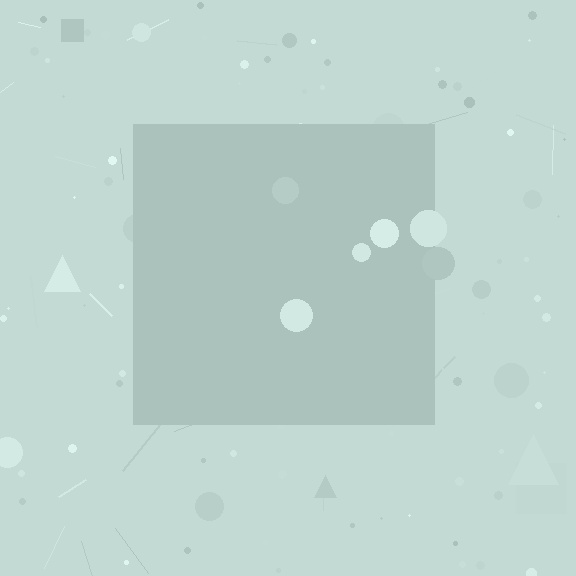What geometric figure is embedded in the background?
A square is embedded in the background.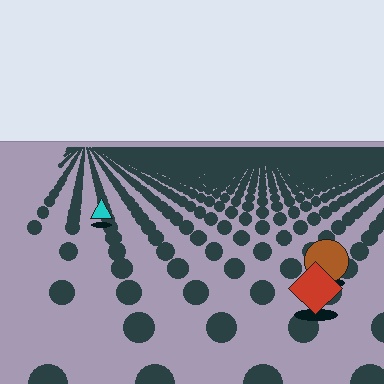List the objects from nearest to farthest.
From nearest to farthest: the red diamond, the brown circle, the cyan triangle.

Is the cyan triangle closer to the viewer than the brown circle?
No. The brown circle is closer — you can tell from the texture gradient: the ground texture is coarser near it.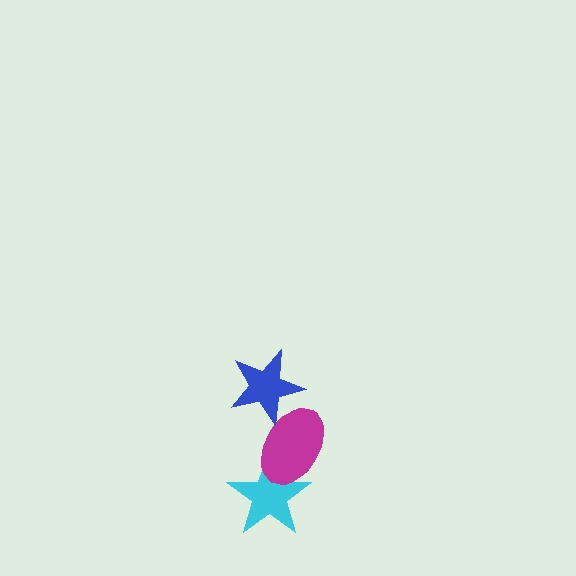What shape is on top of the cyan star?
The magenta ellipse is on top of the cyan star.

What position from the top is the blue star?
The blue star is 1st from the top.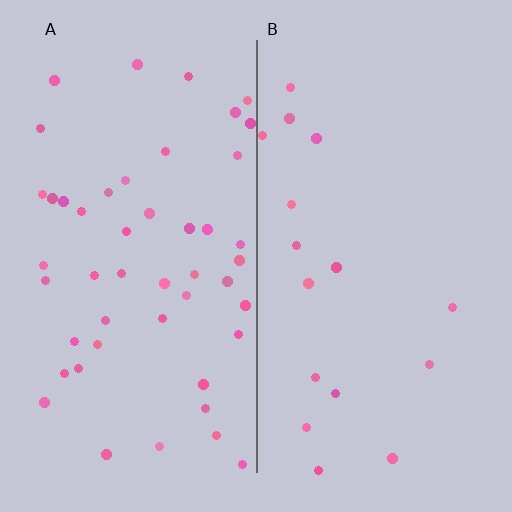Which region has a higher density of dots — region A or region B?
A (the left).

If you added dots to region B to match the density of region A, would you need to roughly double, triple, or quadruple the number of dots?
Approximately triple.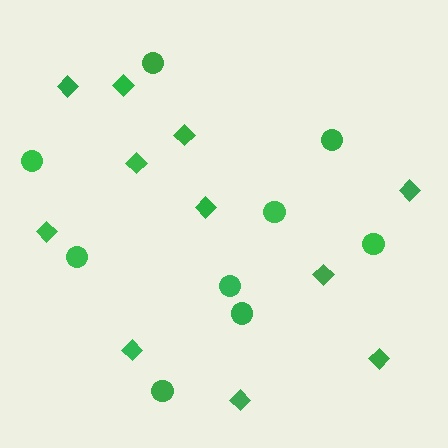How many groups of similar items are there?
There are 2 groups: one group of diamonds (11) and one group of circles (9).